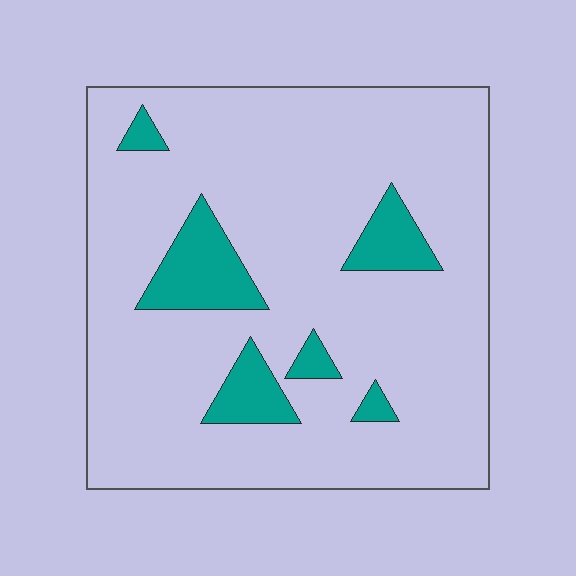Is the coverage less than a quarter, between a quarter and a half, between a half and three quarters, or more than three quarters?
Less than a quarter.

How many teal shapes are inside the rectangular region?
6.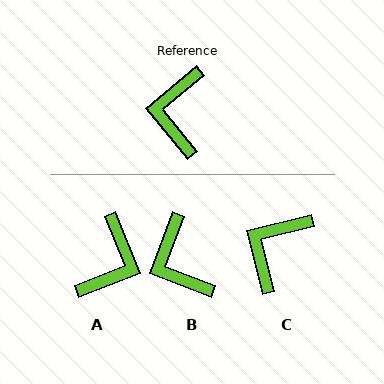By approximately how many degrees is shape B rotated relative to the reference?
Approximately 30 degrees counter-clockwise.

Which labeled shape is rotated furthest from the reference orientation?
A, about 162 degrees away.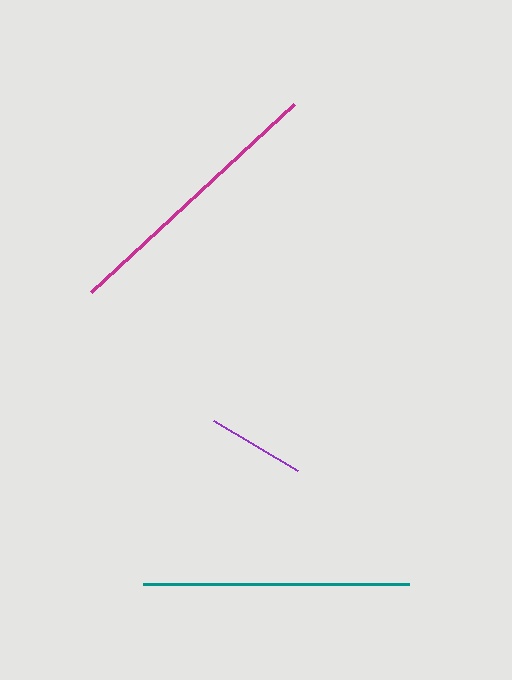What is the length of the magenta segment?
The magenta segment is approximately 277 pixels long.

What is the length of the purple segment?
The purple segment is approximately 97 pixels long.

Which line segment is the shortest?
The purple line is the shortest at approximately 97 pixels.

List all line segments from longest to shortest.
From longest to shortest: magenta, teal, purple.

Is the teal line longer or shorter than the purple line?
The teal line is longer than the purple line.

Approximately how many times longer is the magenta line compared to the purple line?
The magenta line is approximately 2.9 times the length of the purple line.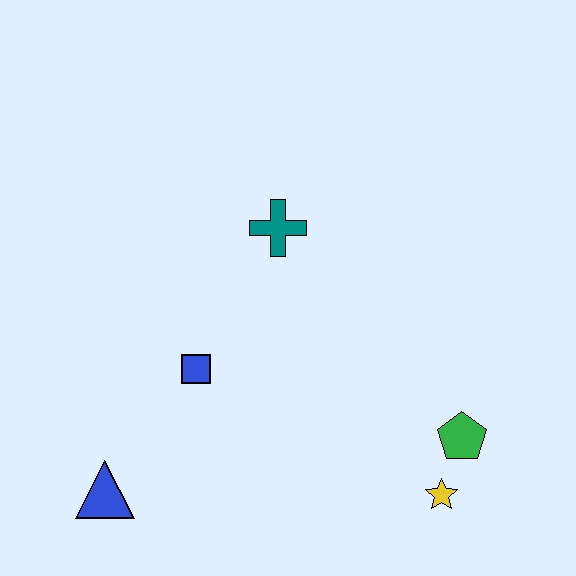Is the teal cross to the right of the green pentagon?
No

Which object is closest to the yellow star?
The green pentagon is closest to the yellow star.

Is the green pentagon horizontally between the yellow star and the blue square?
No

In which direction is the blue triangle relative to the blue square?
The blue triangle is below the blue square.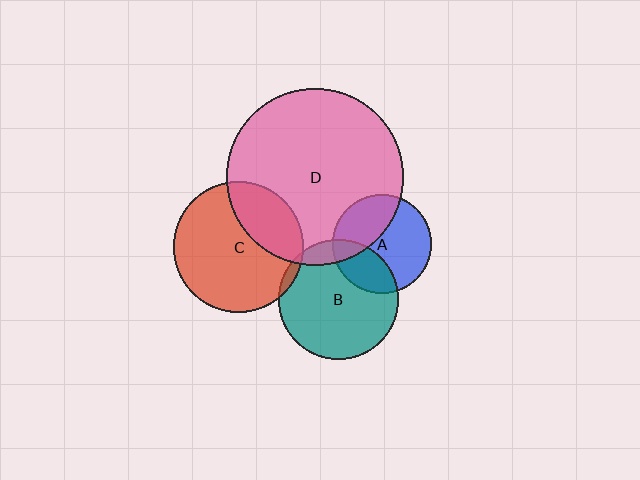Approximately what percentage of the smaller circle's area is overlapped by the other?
Approximately 10%.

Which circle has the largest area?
Circle D (pink).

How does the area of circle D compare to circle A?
Approximately 3.2 times.